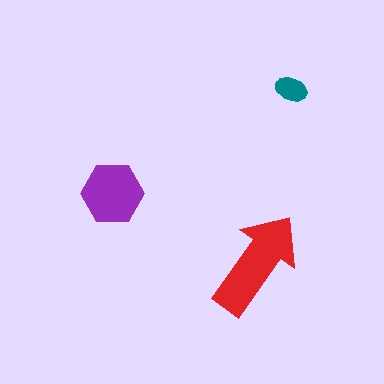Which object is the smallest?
The teal ellipse.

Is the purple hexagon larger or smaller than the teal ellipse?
Larger.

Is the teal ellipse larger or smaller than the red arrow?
Smaller.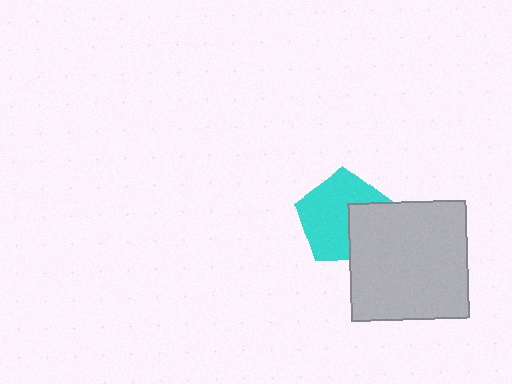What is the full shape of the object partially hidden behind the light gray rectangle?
The partially hidden object is a cyan pentagon.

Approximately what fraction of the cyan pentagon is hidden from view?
Roughly 32% of the cyan pentagon is hidden behind the light gray rectangle.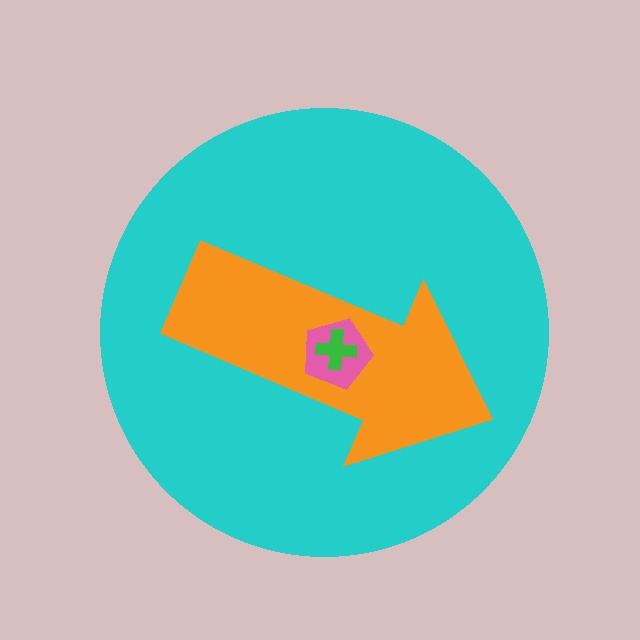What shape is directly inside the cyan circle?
The orange arrow.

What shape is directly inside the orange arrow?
The pink pentagon.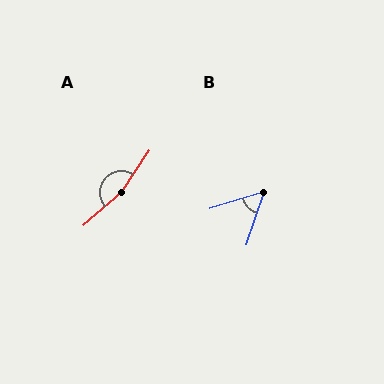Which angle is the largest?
A, at approximately 166 degrees.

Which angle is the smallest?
B, at approximately 55 degrees.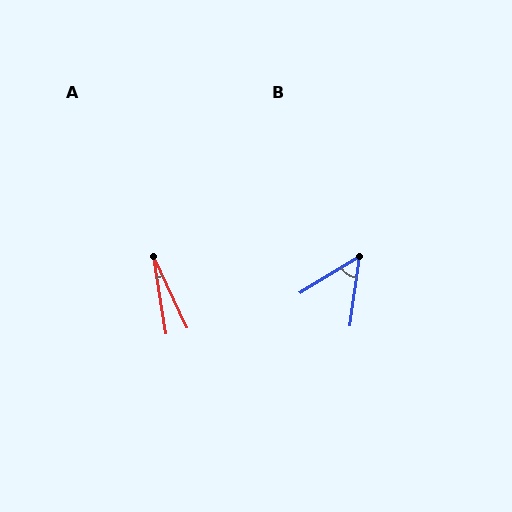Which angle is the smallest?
A, at approximately 16 degrees.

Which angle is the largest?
B, at approximately 51 degrees.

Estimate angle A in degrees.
Approximately 16 degrees.